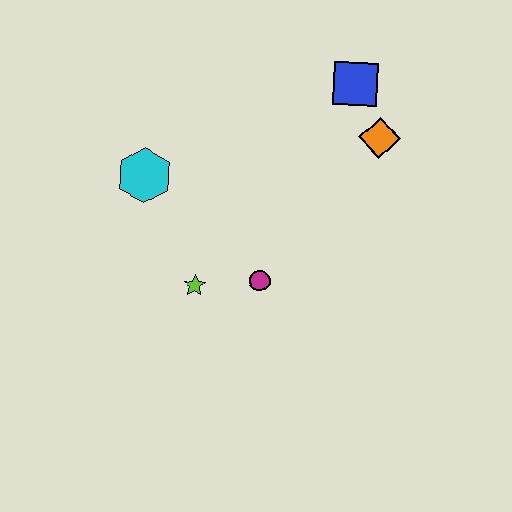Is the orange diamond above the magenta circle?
Yes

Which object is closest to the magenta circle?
The lime star is closest to the magenta circle.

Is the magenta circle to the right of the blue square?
No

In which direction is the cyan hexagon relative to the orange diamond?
The cyan hexagon is to the left of the orange diamond.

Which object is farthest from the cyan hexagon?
The orange diamond is farthest from the cyan hexagon.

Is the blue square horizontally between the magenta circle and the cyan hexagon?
No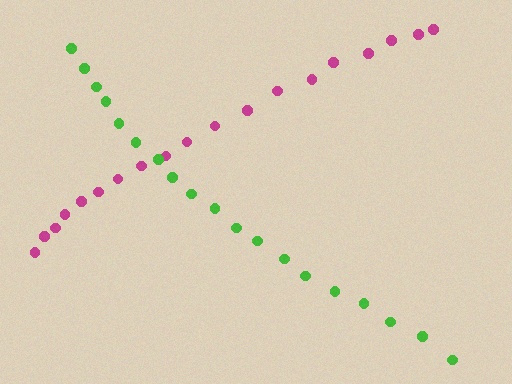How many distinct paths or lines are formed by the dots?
There are 2 distinct paths.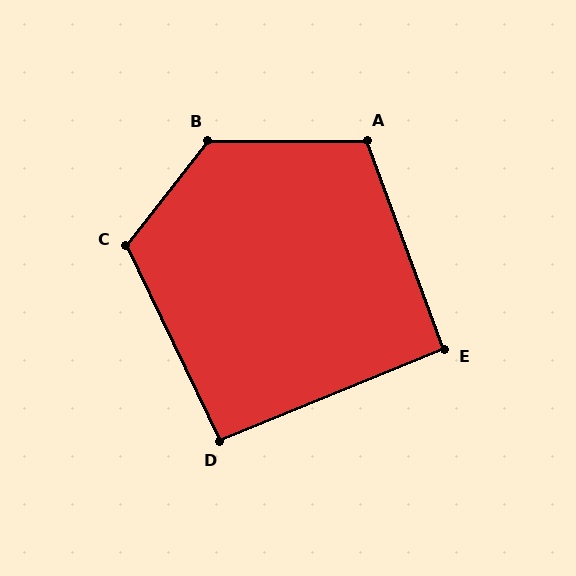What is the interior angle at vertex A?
Approximately 110 degrees (obtuse).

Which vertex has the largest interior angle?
B, at approximately 128 degrees.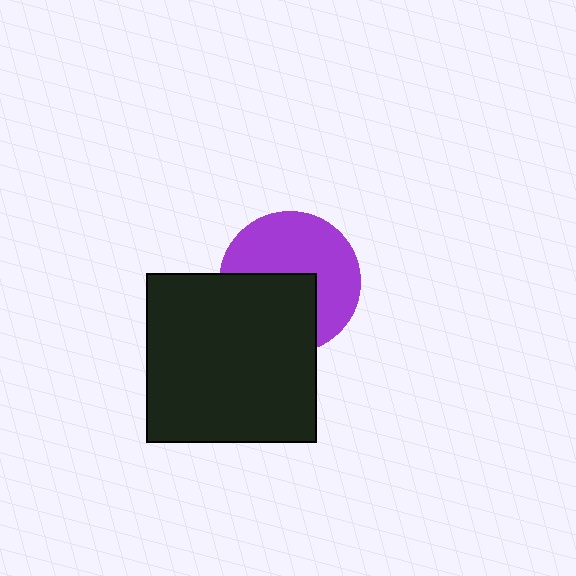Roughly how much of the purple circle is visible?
About half of it is visible (roughly 58%).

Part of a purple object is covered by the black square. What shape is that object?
It is a circle.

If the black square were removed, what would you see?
You would see the complete purple circle.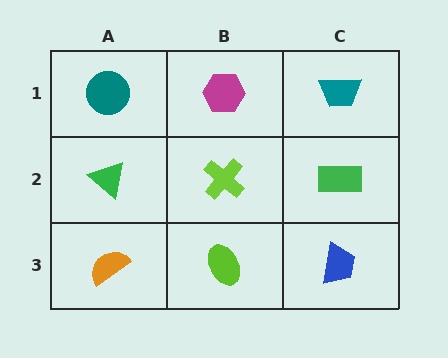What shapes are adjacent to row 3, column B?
A lime cross (row 2, column B), an orange semicircle (row 3, column A), a blue trapezoid (row 3, column C).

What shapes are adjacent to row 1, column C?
A green rectangle (row 2, column C), a magenta hexagon (row 1, column B).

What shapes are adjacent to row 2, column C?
A teal trapezoid (row 1, column C), a blue trapezoid (row 3, column C), a lime cross (row 2, column B).